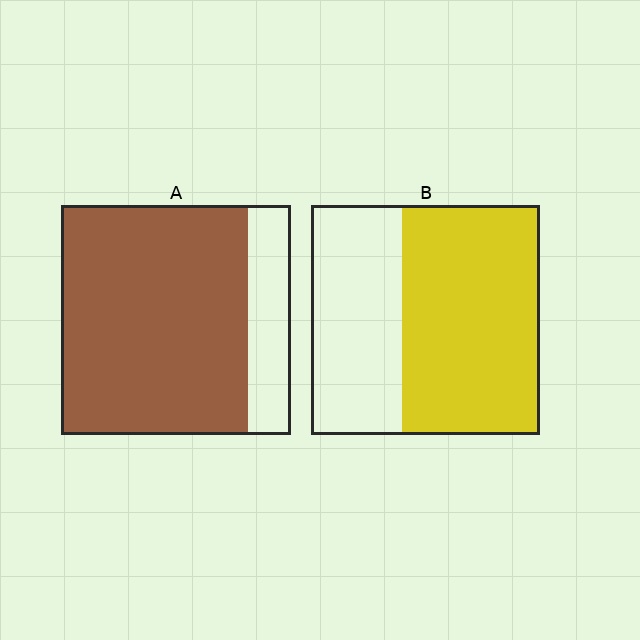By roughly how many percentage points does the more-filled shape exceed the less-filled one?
By roughly 20 percentage points (A over B).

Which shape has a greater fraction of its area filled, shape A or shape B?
Shape A.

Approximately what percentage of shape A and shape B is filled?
A is approximately 80% and B is approximately 60%.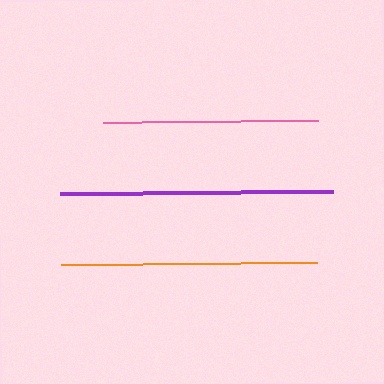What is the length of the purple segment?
The purple segment is approximately 273 pixels long.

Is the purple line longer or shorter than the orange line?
The purple line is longer than the orange line.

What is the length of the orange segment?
The orange segment is approximately 256 pixels long.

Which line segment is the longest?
The purple line is the longest at approximately 273 pixels.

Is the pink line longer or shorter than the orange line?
The orange line is longer than the pink line.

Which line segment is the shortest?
The pink line is the shortest at approximately 216 pixels.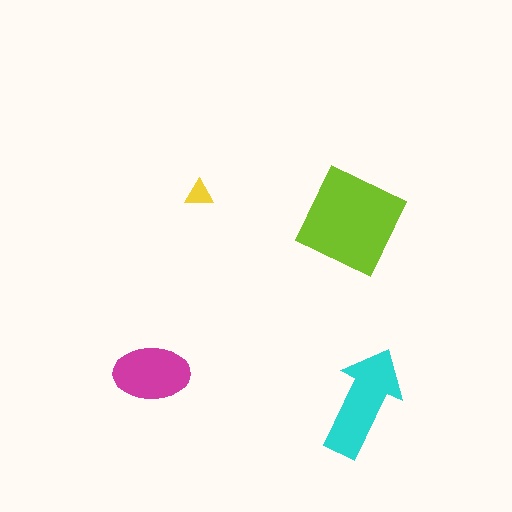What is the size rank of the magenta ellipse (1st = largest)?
3rd.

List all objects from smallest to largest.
The yellow triangle, the magenta ellipse, the cyan arrow, the lime square.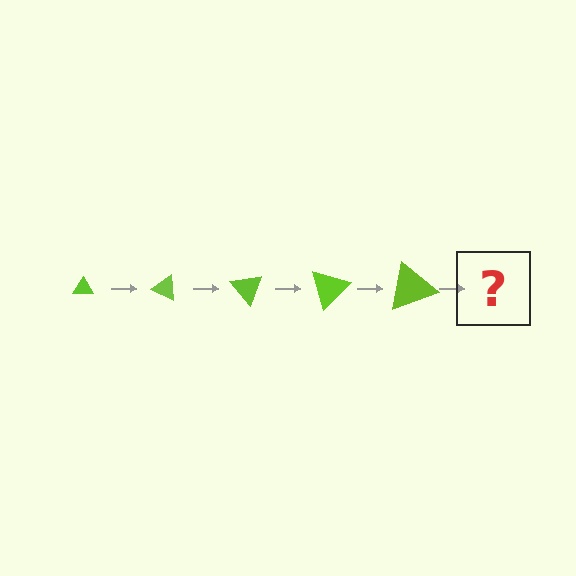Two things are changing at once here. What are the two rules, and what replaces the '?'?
The two rules are that the triangle grows larger each step and it rotates 25 degrees each step. The '?' should be a triangle, larger than the previous one and rotated 125 degrees from the start.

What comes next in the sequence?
The next element should be a triangle, larger than the previous one and rotated 125 degrees from the start.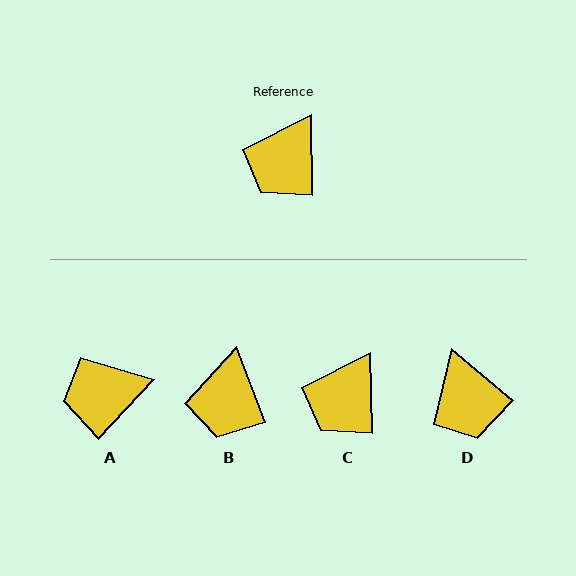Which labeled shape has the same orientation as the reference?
C.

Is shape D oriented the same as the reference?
No, it is off by about 49 degrees.